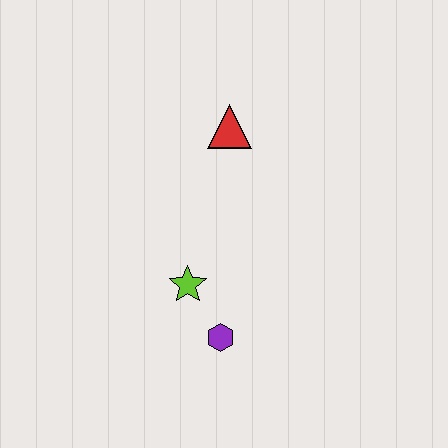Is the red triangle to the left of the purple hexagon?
No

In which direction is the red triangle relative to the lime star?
The red triangle is above the lime star.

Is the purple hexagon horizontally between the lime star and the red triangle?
Yes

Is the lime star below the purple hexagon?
No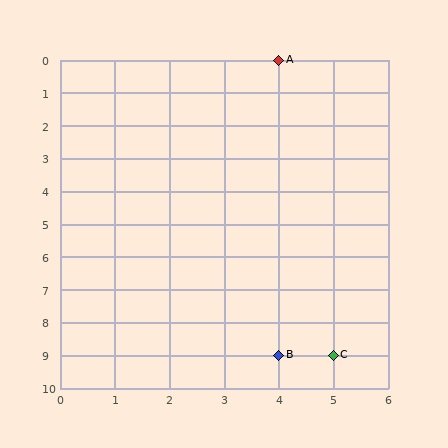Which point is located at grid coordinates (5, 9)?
Point C is at (5, 9).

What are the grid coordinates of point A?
Point A is at grid coordinates (4, 0).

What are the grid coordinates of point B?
Point B is at grid coordinates (4, 9).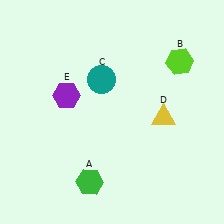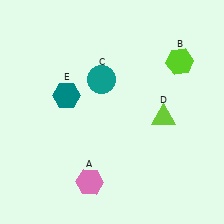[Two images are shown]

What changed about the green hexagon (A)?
In Image 1, A is green. In Image 2, it changed to pink.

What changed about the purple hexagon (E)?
In Image 1, E is purple. In Image 2, it changed to teal.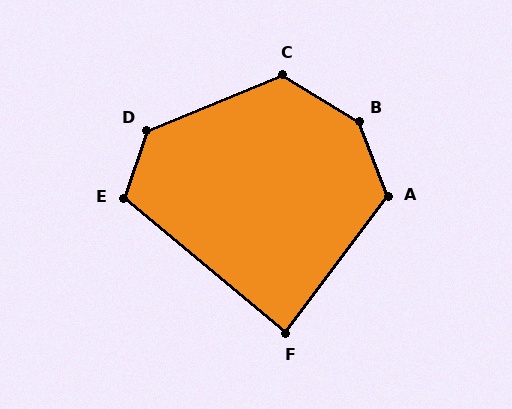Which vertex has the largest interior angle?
B, at approximately 142 degrees.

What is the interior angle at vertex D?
Approximately 131 degrees (obtuse).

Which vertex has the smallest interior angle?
F, at approximately 87 degrees.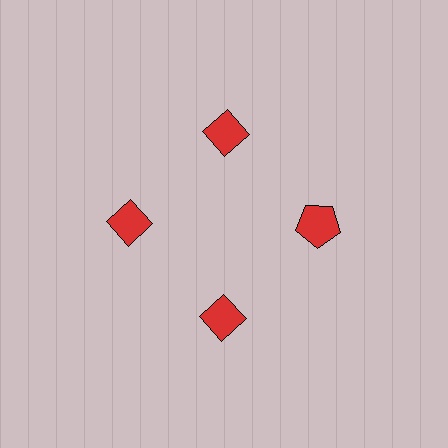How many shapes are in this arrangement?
There are 4 shapes arranged in a ring pattern.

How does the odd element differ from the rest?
It has a different shape: pentagon instead of diamond.